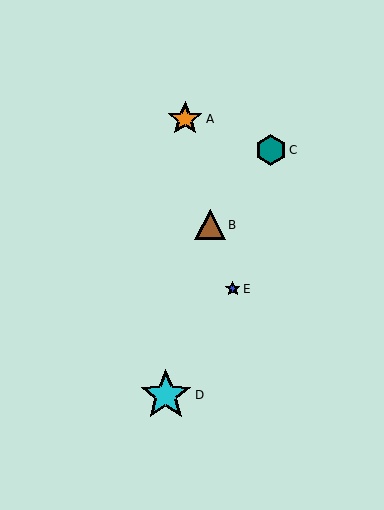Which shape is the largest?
The cyan star (labeled D) is the largest.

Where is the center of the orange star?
The center of the orange star is at (185, 119).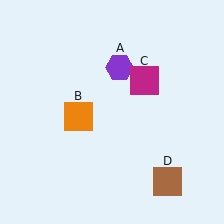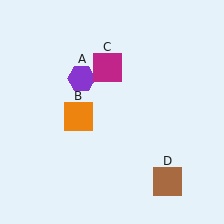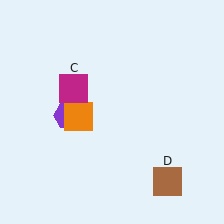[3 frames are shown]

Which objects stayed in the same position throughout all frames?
Orange square (object B) and brown square (object D) remained stationary.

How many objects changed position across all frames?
2 objects changed position: purple hexagon (object A), magenta square (object C).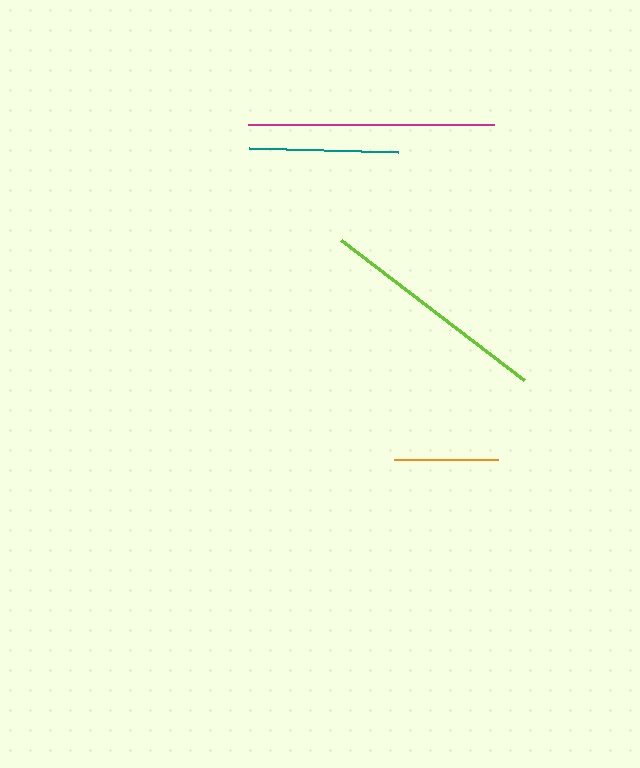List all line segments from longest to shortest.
From longest to shortest: magenta, lime, teal, orange.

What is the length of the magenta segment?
The magenta segment is approximately 246 pixels long.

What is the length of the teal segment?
The teal segment is approximately 149 pixels long.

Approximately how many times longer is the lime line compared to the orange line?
The lime line is approximately 2.2 times the length of the orange line.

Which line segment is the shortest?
The orange line is the shortest at approximately 105 pixels.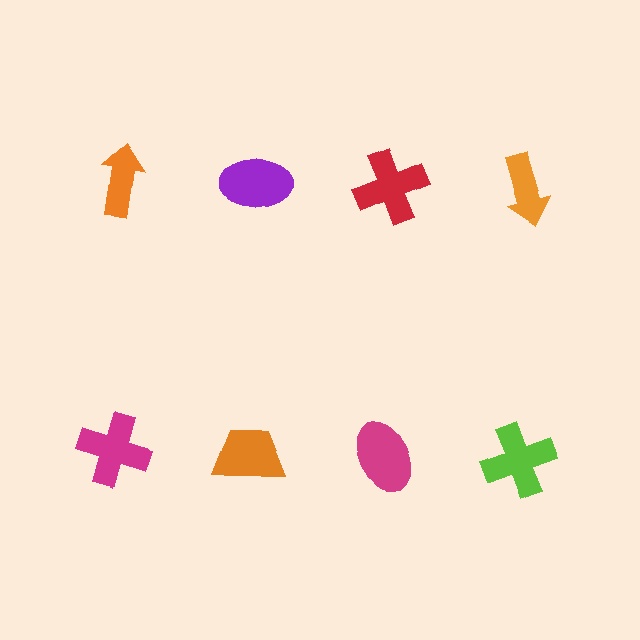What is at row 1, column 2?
A purple ellipse.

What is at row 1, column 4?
An orange arrow.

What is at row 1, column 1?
An orange arrow.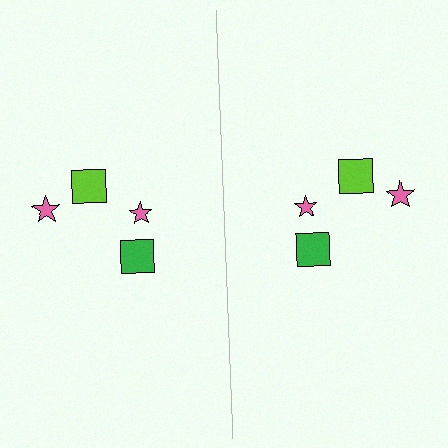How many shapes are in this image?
There are 8 shapes in this image.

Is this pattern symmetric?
Yes, this pattern has bilateral (reflection) symmetry.